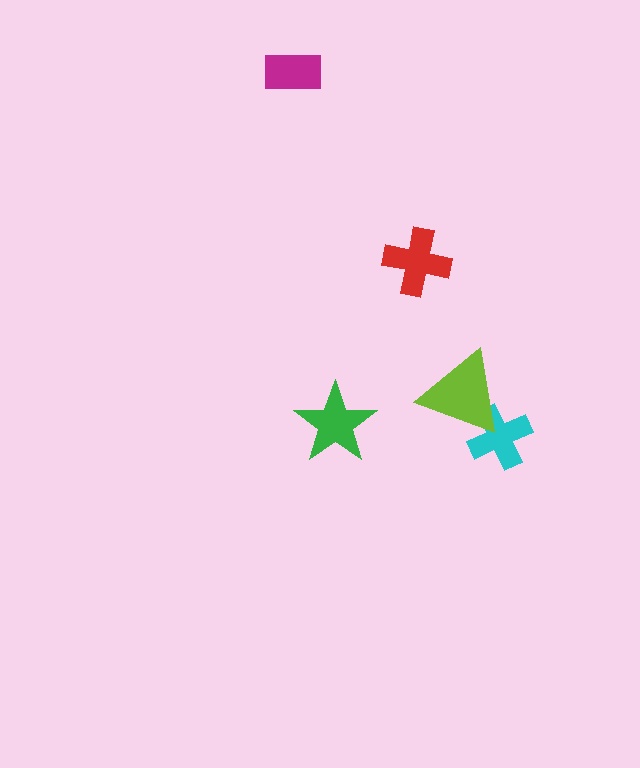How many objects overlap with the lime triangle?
1 object overlaps with the lime triangle.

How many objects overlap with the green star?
0 objects overlap with the green star.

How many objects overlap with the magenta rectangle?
0 objects overlap with the magenta rectangle.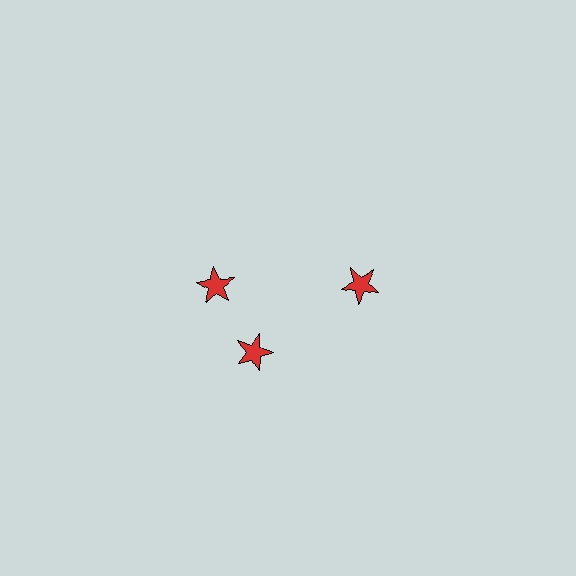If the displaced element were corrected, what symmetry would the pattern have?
It would have 3-fold rotational symmetry — the pattern would map onto itself every 120 degrees.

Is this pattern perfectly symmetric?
No. The 3 red stars are arranged in a ring, but one element near the 11 o'clock position is rotated out of alignment along the ring, breaking the 3-fold rotational symmetry.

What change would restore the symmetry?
The symmetry would be restored by rotating it back into even spacing with its neighbors so that all 3 stars sit at equal angles and equal distance from the center.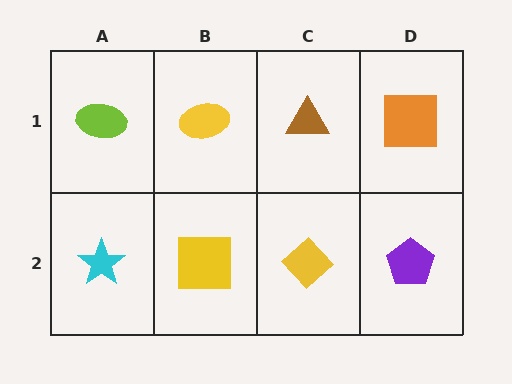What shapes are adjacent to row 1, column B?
A yellow square (row 2, column B), a lime ellipse (row 1, column A), a brown triangle (row 1, column C).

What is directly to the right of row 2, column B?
A yellow diamond.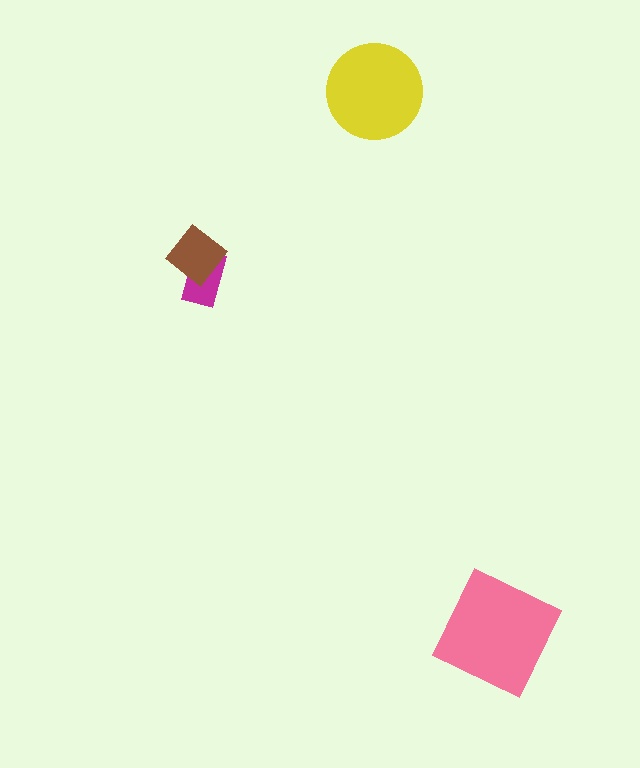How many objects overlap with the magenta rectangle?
1 object overlaps with the magenta rectangle.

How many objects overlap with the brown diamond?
1 object overlaps with the brown diamond.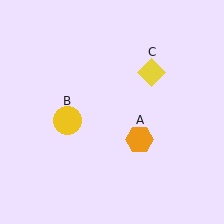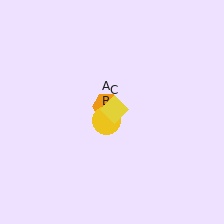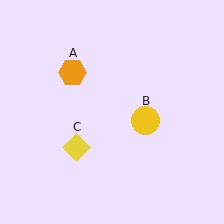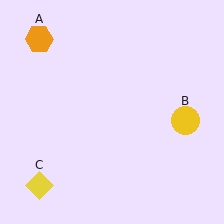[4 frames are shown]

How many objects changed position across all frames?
3 objects changed position: orange hexagon (object A), yellow circle (object B), yellow diamond (object C).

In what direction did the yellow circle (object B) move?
The yellow circle (object B) moved right.